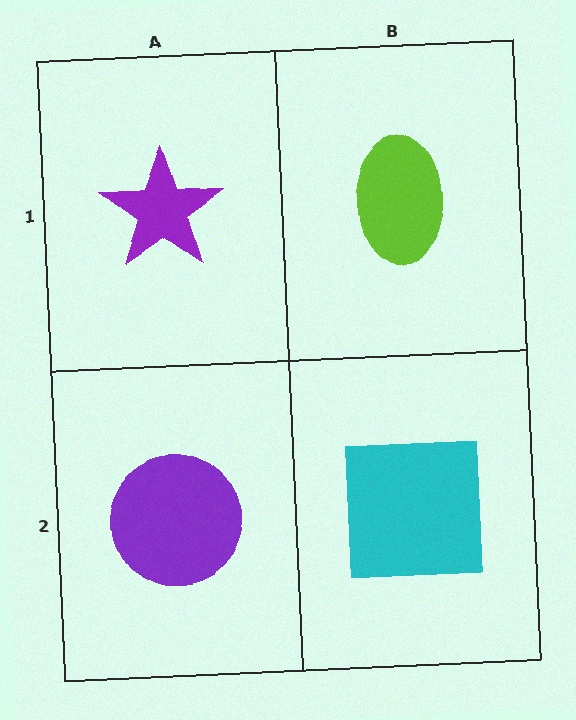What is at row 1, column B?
A lime ellipse.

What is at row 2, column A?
A purple circle.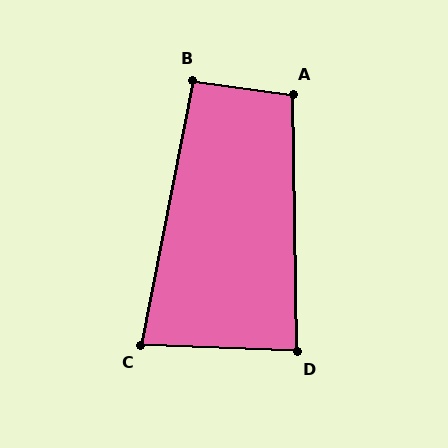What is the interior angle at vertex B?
Approximately 93 degrees (approximately right).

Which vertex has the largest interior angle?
A, at approximately 99 degrees.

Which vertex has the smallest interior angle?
C, at approximately 81 degrees.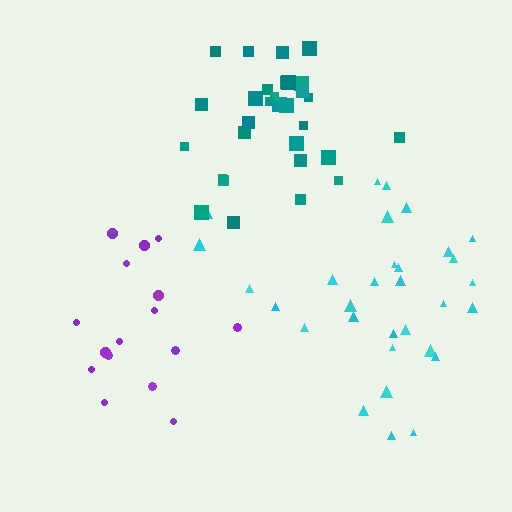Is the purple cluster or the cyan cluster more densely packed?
Cyan.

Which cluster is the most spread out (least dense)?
Purple.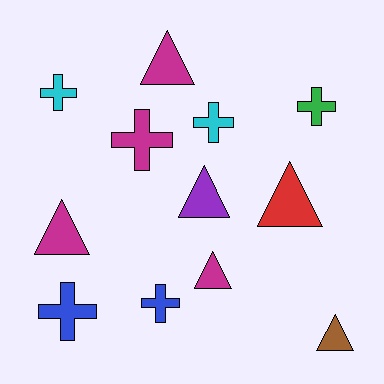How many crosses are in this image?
There are 6 crosses.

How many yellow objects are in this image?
There are no yellow objects.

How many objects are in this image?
There are 12 objects.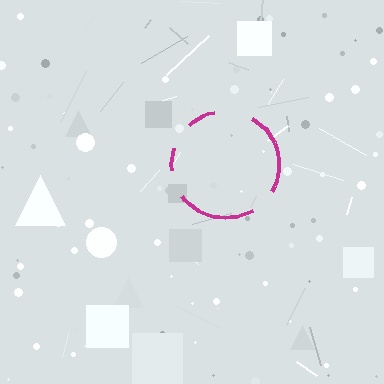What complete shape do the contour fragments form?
The contour fragments form a circle.